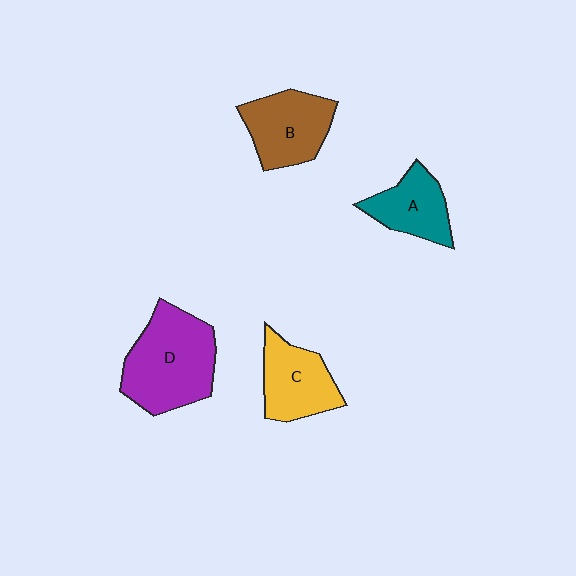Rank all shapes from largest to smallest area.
From largest to smallest: D (purple), B (brown), C (yellow), A (teal).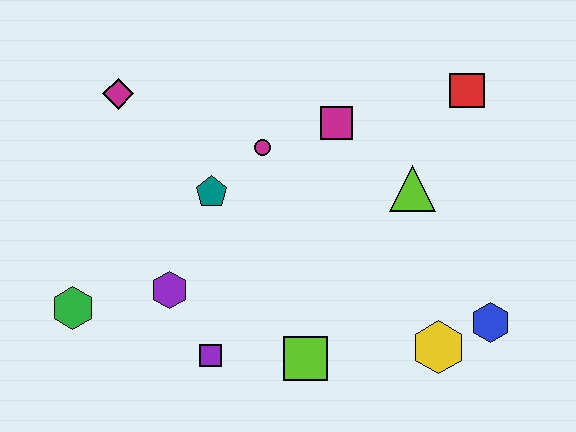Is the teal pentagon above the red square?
No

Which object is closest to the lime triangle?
The magenta square is closest to the lime triangle.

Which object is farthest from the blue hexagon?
The magenta diamond is farthest from the blue hexagon.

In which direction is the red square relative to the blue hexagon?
The red square is above the blue hexagon.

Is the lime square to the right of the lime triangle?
No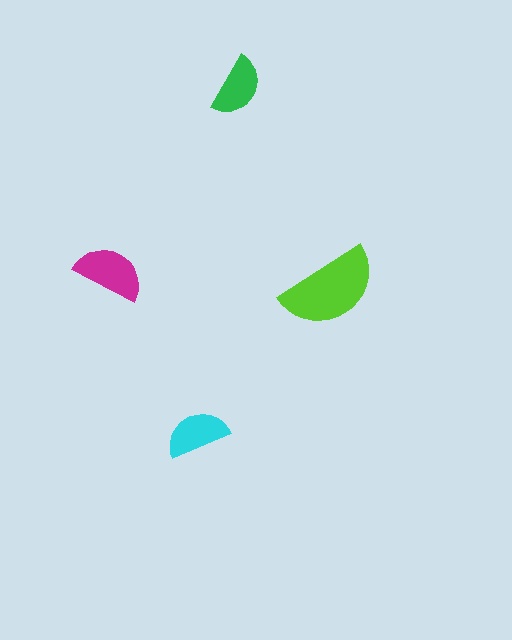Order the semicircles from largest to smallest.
the lime one, the magenta one, the cyan one, the green one.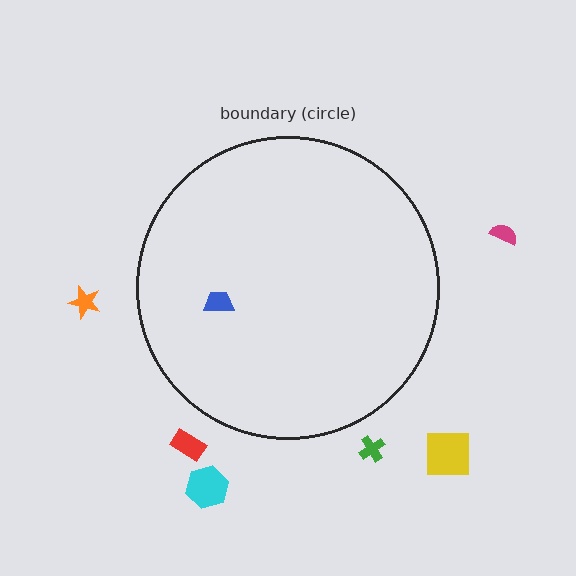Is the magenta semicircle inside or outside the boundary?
Outside.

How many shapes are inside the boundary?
1 inside, 6 outside.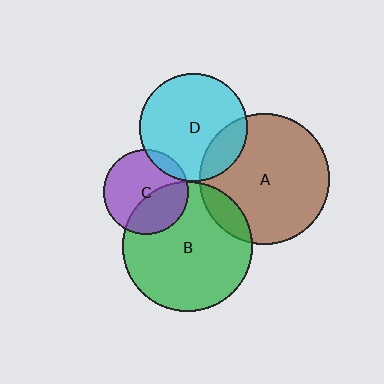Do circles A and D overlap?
Yes.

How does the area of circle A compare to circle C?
Approximately 2.3 times.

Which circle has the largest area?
Circle A (brown).